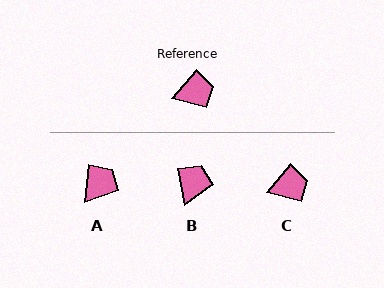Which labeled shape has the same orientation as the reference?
C.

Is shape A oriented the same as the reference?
No, it is off by about 34 degrees.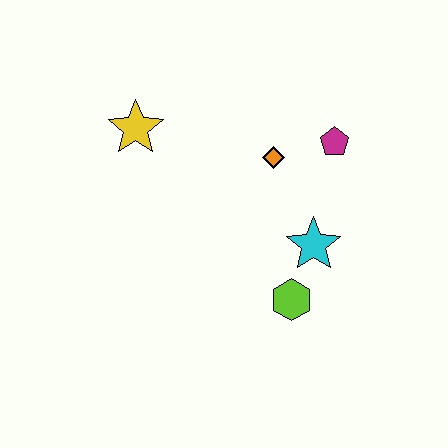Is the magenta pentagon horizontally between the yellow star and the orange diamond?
No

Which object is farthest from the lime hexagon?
The yellow star is farthest from the lime hexagon.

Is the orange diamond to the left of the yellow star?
No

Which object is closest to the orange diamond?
The magenta pentagon is closest to the orange diamond.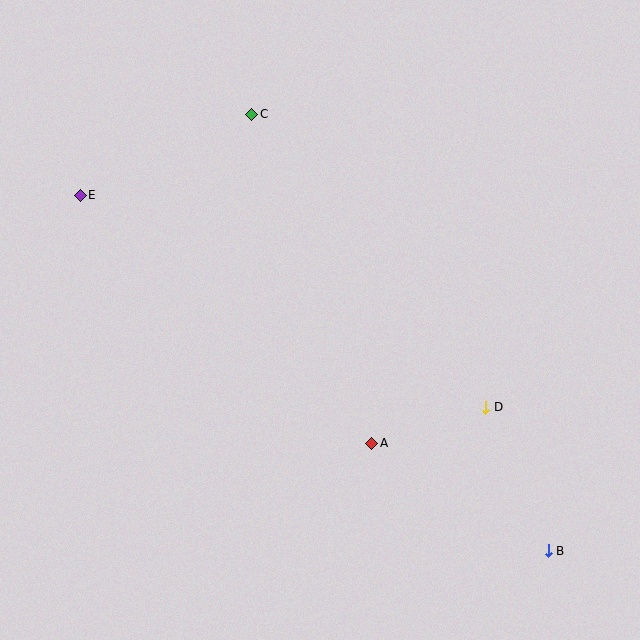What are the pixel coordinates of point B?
Point B is at (548, 551).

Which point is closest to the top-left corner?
Point E is closest to the top-left corner.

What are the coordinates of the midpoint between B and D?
The midpoint between B and D is at (517, 479).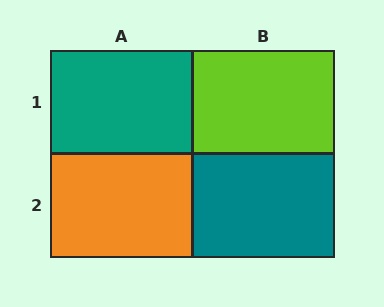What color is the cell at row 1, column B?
Lime.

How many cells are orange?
1 cell is orange.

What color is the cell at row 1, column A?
Teal.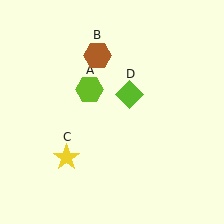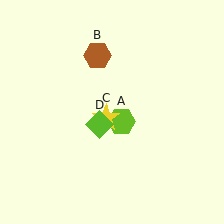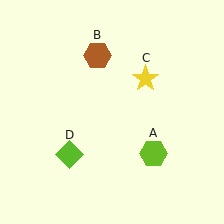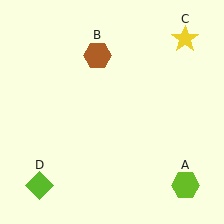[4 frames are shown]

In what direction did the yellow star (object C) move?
The yellow star (object C) moved up and to the right.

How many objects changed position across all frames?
3 objects changed position: lime hexagon (object A), yellow star (object C), lime diamond (object D).